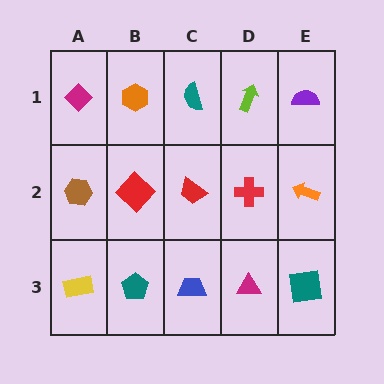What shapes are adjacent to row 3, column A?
A brown hexagon (row 2, column A), a teal pentagon (row 3, column B).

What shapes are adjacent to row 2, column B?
An orange hexagon (row 1, column B), a teal pentagon (row 3, column B), a brown hexagon (row 2, column A), a red trapezoid (row 2, column C).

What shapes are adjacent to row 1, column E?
An orange arrow (row 2, column E), a lime arrow (row 1, column D).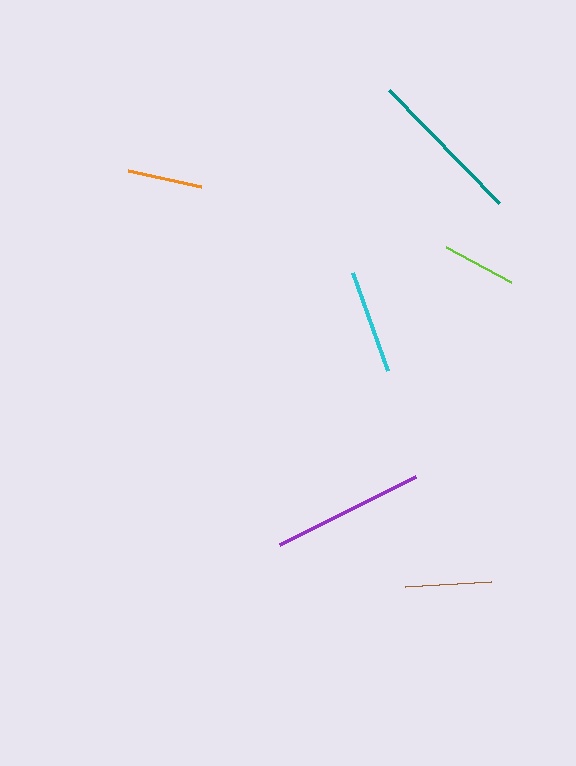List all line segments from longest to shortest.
From longest to shortest: teal, purple, cyan, brown, orange, lime.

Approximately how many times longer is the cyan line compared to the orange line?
The cyan line is approximately 1.4 times the length of the orange line.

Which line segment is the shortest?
The lime line is the shortest at approximately 74 pixels.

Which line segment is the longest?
The teal line is the longest at approximately 157 pixels.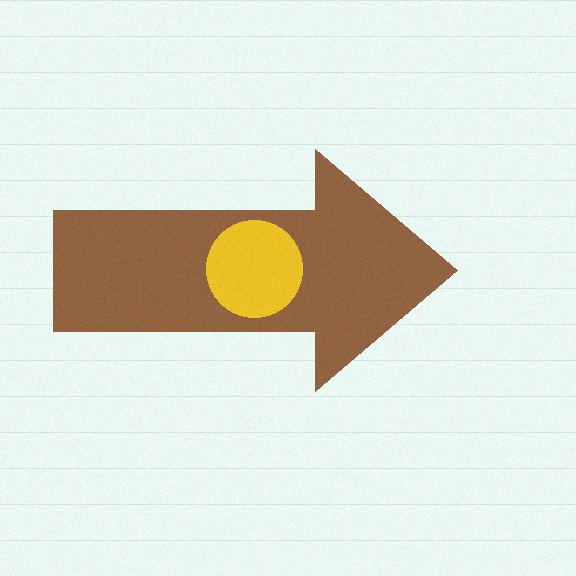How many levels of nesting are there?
2.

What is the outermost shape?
The brown arrow.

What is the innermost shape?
The yellow circle.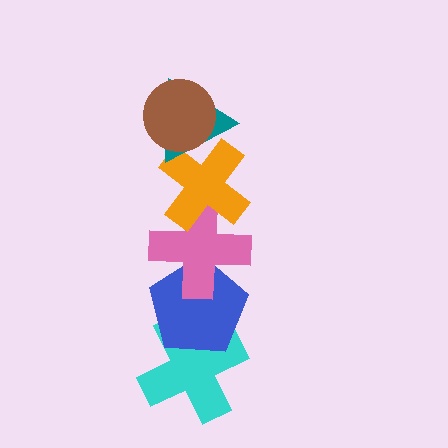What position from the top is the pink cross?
The pink cross is 4th from the top.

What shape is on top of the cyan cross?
The blue pentagon is on top of the cyan cross.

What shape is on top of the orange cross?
The teal triangle is on top of the orange cross.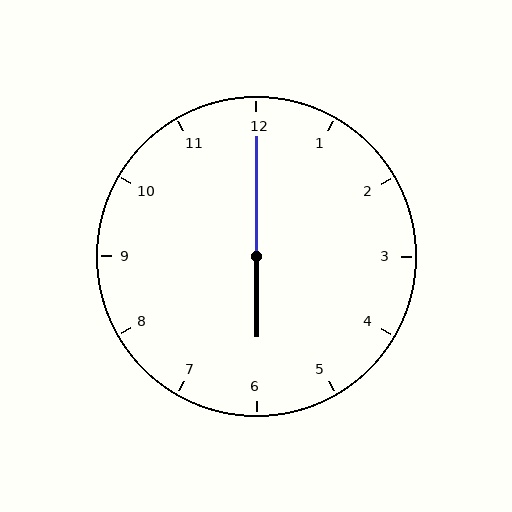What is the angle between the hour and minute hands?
Approximately 180 degrees.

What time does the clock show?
6:00.